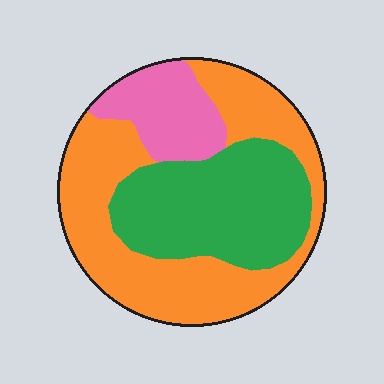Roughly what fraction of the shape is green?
Green covers about 35% of the shape.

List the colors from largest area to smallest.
From largest to smallest: orange, green, pink.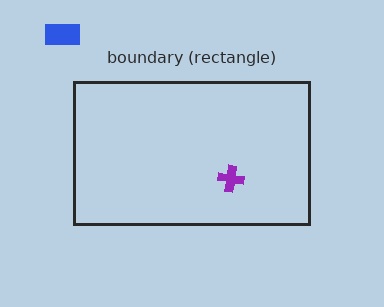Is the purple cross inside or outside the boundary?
Inside.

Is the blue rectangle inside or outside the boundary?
Outside.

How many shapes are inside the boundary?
1 inside, 1 outside.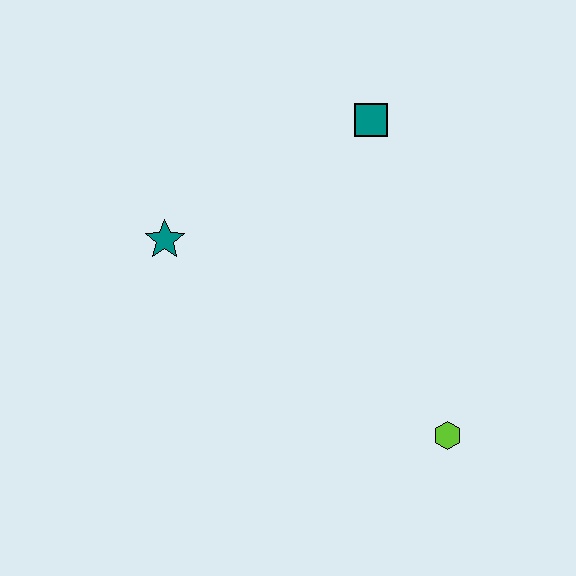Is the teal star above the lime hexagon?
Yes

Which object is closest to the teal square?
The teal star is closest to the teal square.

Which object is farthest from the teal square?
The lime hexagon is farthest from the teal square.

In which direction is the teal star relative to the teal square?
The teal star is to the left of the teal square.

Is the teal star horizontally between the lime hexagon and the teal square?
No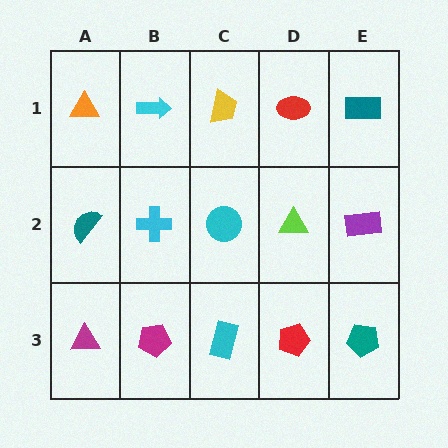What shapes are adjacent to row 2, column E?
A teal rectangle (row 1, column E), a teal pentagon (row 3, column E), a lime triangle (row 2, column D).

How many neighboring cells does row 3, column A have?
2.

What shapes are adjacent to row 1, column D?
A lime triangle (row 2, column D), a yellow trapezoid (row 1, column C), a teal rectangle (row 1, column E).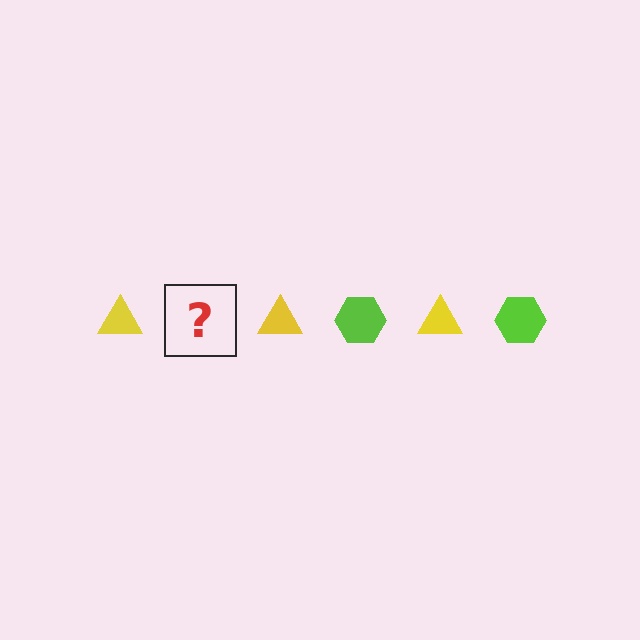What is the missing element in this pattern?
The missing element is a lime hexagon.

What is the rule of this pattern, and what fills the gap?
The rule is that the pattern alternates between yellow triangle and lime hexagon. The gap should be filled with a lime hexagon.